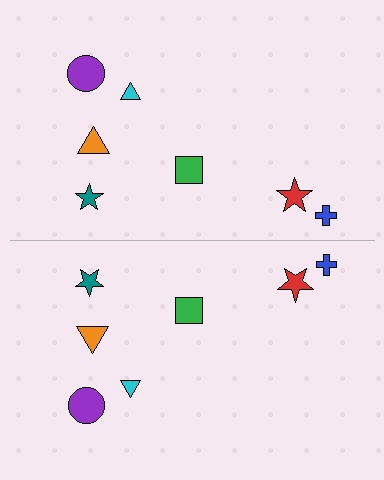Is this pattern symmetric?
Yes, this pattern has bilateral (reflection) symmetry.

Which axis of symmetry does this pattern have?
The pattern has a horizontal axis of symmetry running through the center of the image.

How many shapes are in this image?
There are 14 shapes in this image.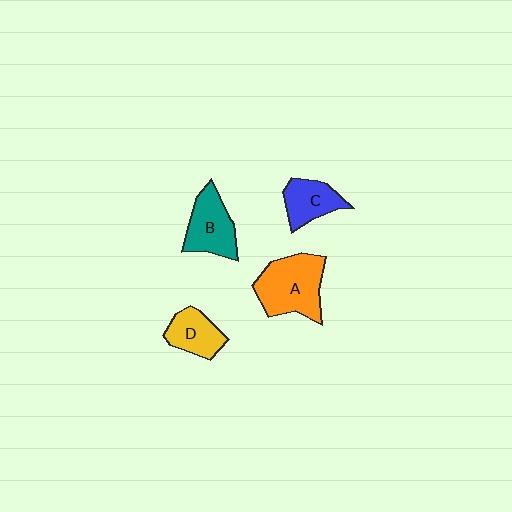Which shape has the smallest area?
Shape D (yellow).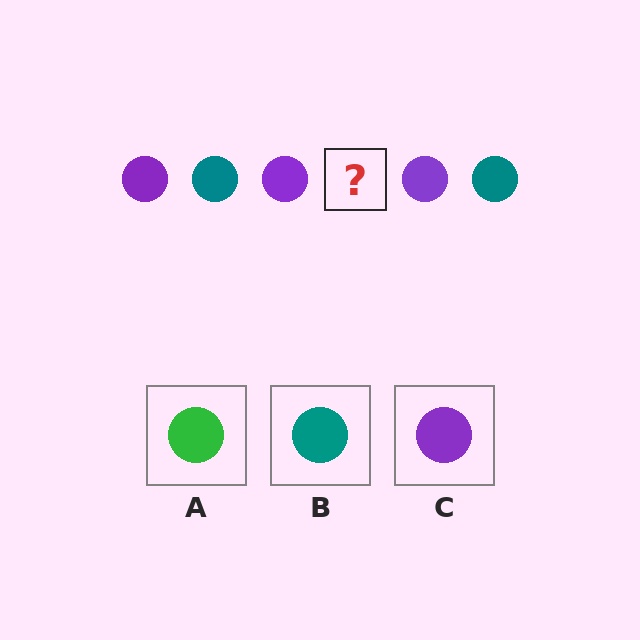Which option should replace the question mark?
Option B.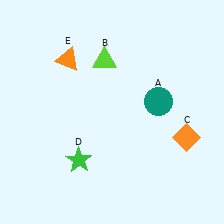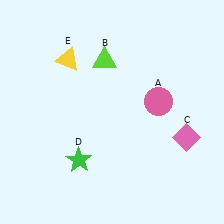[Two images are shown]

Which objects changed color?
A changed from teal to pink. C changed from orange to pink. E changed from orange to yellow.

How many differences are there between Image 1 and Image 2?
There are 3 differences between the two images.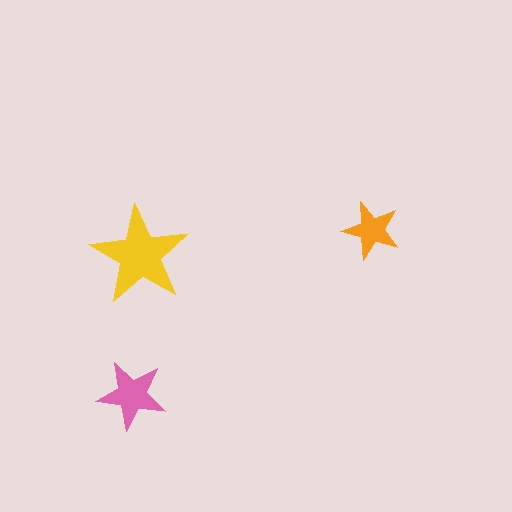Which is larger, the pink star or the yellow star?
The yellow one.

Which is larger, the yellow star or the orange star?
The yellow one.